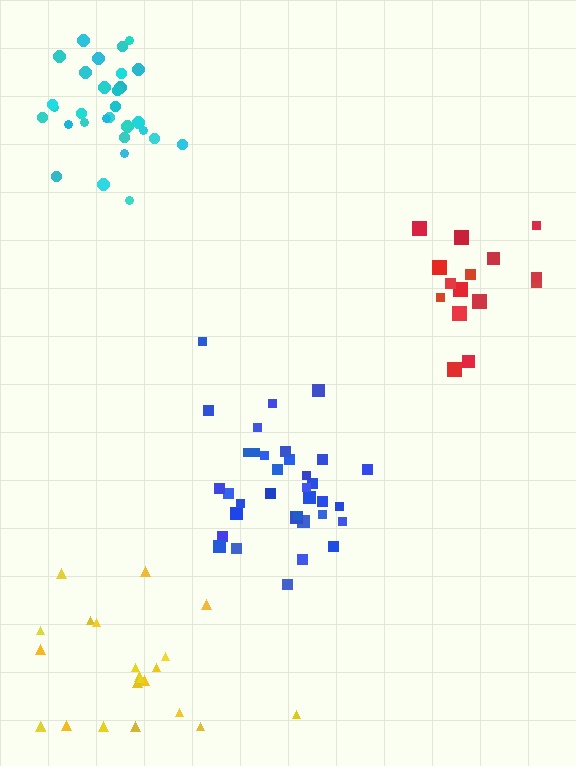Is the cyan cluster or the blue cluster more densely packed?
Cyan.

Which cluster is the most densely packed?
Cyan.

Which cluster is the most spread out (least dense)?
Yellow.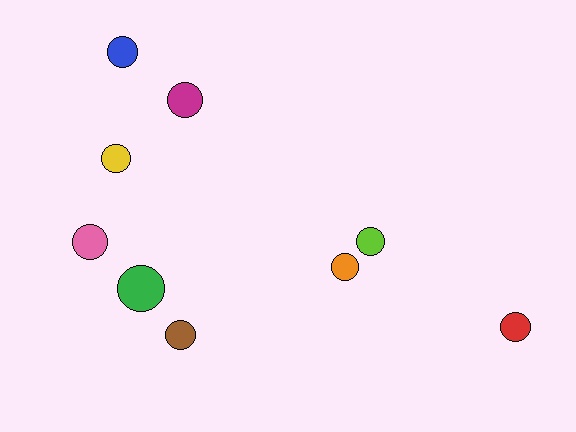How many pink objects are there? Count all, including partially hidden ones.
There is 1 pink object.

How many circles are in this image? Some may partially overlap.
There are 9 circles.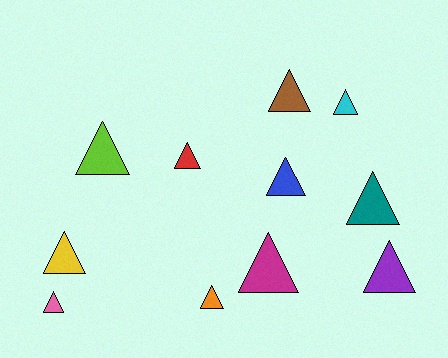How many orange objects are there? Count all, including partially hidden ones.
There is 1 orange object.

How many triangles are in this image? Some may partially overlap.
There are 11 triangles.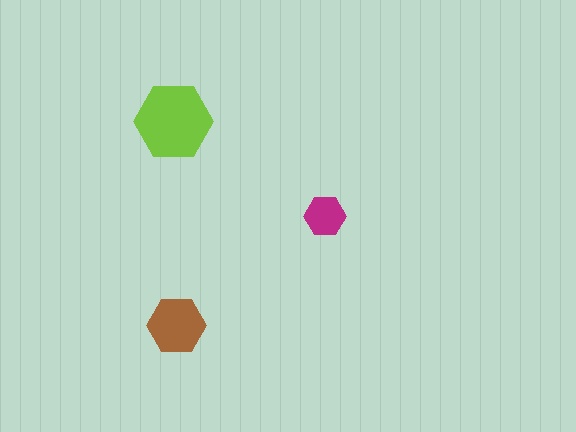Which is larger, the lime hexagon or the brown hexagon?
The lime one.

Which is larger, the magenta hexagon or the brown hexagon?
The brown one.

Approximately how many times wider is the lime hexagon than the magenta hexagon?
About 2 times wider.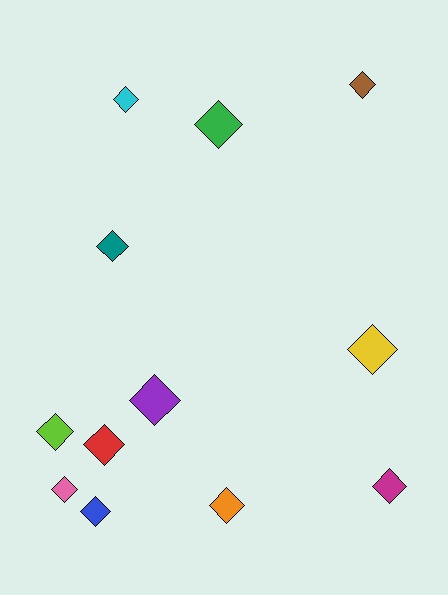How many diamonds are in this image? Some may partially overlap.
There are 12 diamonds.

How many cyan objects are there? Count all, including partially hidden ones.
There is 1 cyan object.